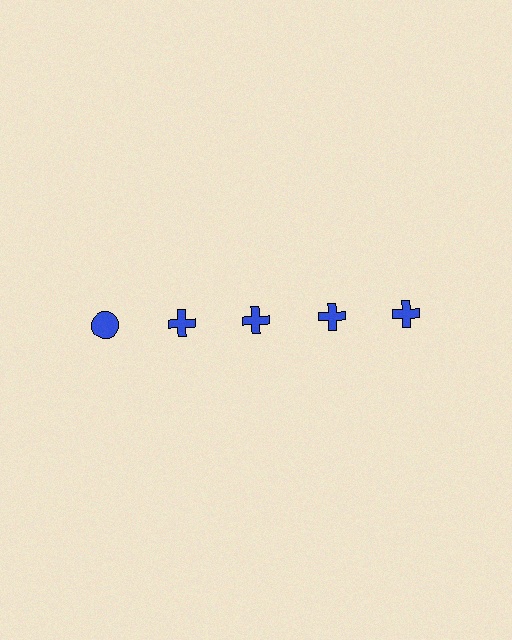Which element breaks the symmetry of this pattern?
The blue circle in the top row, leftmost column breaks the symmetry. All other shapes are blue crosses.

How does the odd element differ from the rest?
It has a different shape: circle instead of cross.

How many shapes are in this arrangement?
There are 5 shapes arranged in a grid pattern.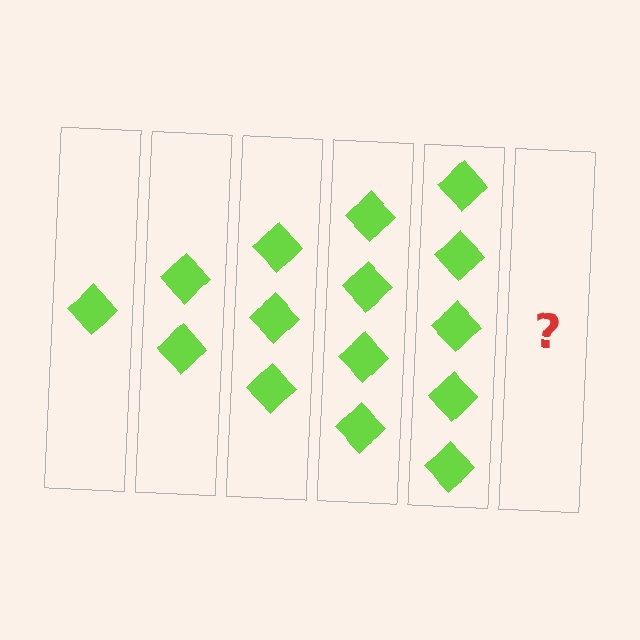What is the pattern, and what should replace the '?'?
The pattern is that each step adds one more diamond. The '?' should be 6 diamonds.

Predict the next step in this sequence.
The next step is 6 diamonds.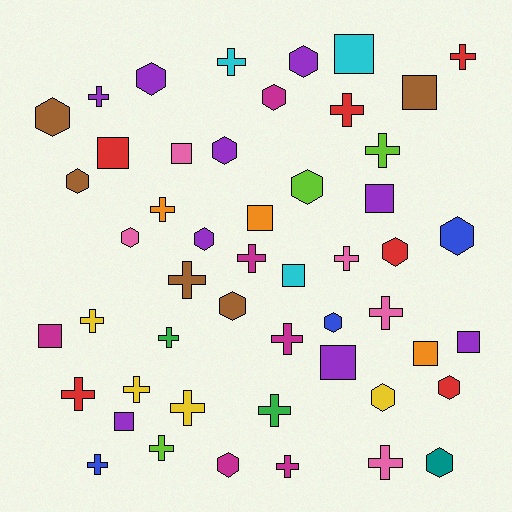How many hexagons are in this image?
There are 17 hexagons.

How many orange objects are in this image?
There are 3 orange objects.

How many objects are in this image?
There are 50 objects.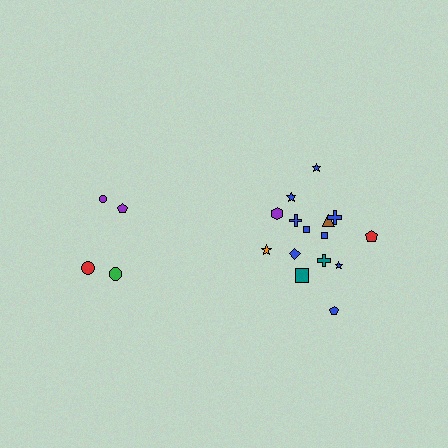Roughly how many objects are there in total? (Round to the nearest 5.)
Roughly 20 objects in total.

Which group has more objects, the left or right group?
The right group.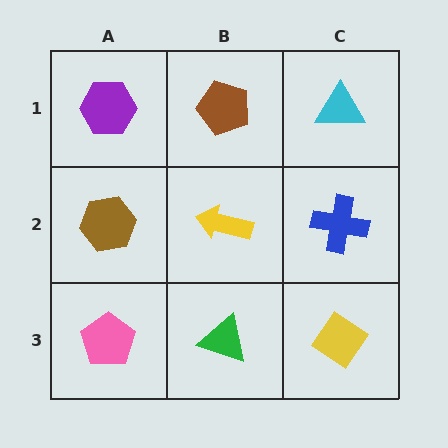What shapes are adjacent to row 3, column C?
A blue cross (row 2, column C), a green triangle (row 3, column B).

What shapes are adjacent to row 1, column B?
A yellow arrow (row 2, column B), a purple hexagon (row 1, column A), a cyan triangle (row 1, column C).